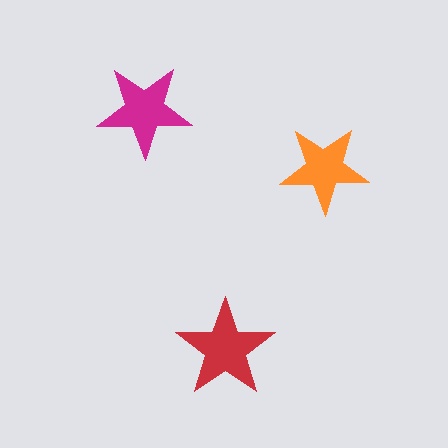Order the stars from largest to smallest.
the red one, the magenta one, the orange one.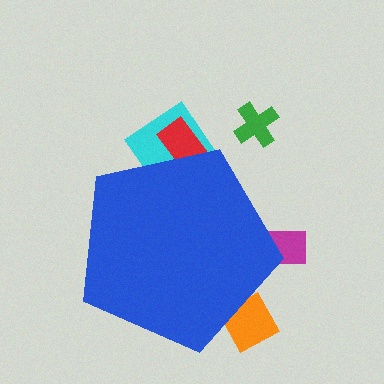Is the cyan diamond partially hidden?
Yes, the cyan diamond is partially hidden behind the blue pentagon.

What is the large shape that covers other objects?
A blue pentagon.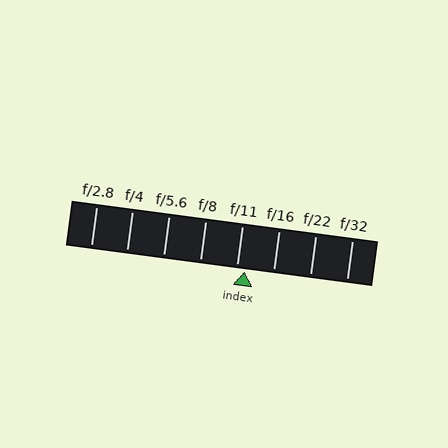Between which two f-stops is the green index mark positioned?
The index mark is between f/11 and f/16.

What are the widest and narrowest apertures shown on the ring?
The widest aperture shown is f/2.8 and the narrowest is f/32.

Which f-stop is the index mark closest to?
The index mark is closest to f/11.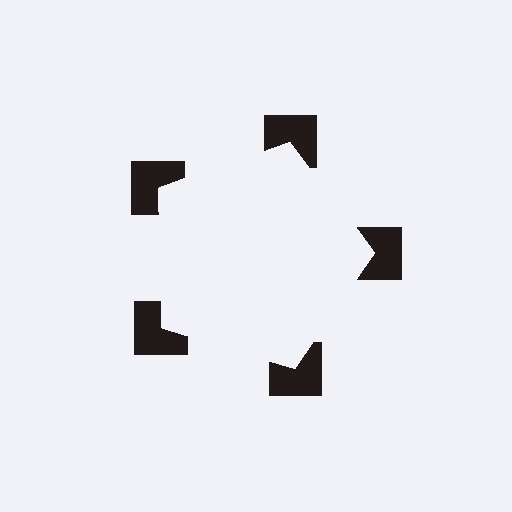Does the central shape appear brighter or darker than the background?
It typically appears slightly brighter than the background, even though no actual brightness change is drawn.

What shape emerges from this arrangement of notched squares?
An illusory pentagon — its edges are inferred from the aligned wedge cuts in the notched squares, not physically drawn.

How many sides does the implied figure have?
5 sides.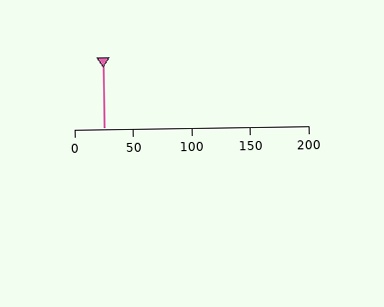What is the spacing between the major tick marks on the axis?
The major ticks are spaced 50 apart.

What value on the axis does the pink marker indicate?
The marker indicates approximately 25.